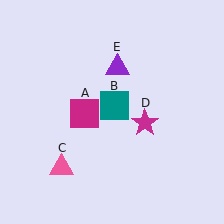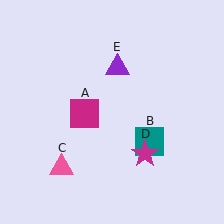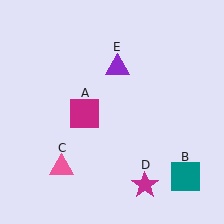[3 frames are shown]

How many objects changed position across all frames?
2 objects changed position: teal square (object B), magenta star (object D).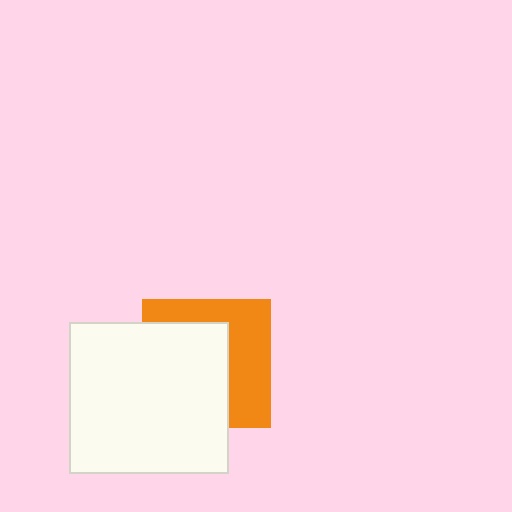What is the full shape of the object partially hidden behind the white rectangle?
The partially hidden object is an orange square.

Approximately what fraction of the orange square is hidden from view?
Roughly 56% of the orange square is hidden behind the white rectangle.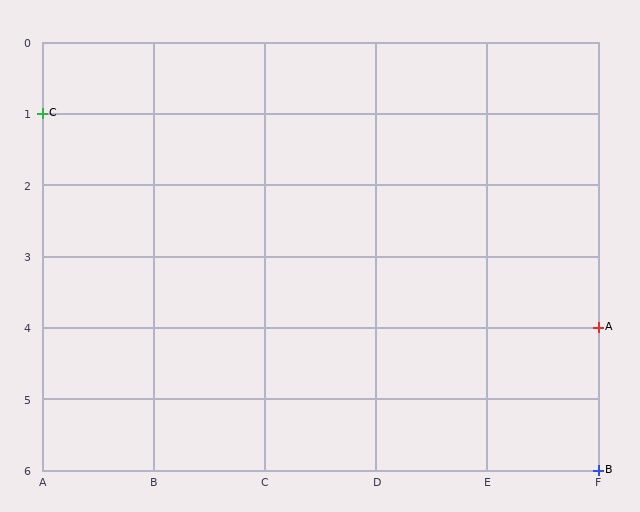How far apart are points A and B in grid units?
Points A and B are 2 rows apart.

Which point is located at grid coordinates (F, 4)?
Point A is at (F, 4).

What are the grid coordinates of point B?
Point B is at grid coordinates (F, 6).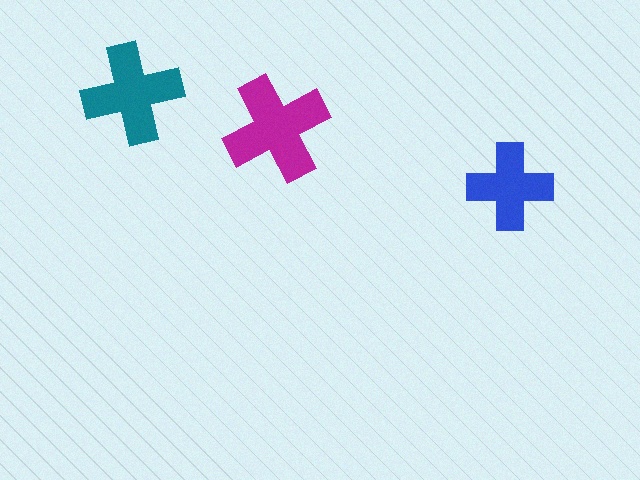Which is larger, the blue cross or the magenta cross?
The magenta one.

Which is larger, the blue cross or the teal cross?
The teal one.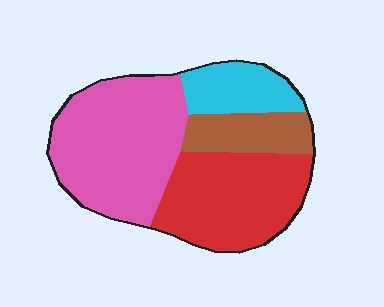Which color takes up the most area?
Pink, at roughly 40%.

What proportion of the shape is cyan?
Cyan covers around 15% of the shape.